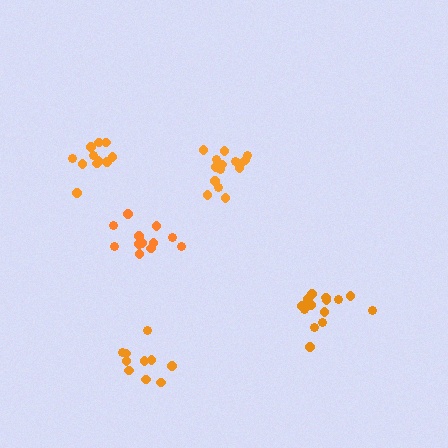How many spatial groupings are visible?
There are 5 spatial groupings.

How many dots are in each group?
Group 1: 10 dots, Group 2: 15 dots, Group 3: 15 dots, Group 4: 12 dots, Group 5: 11 dots (63 total).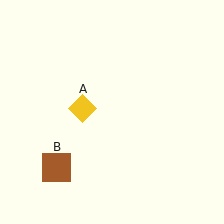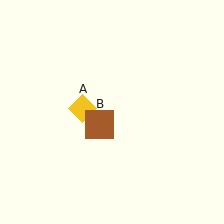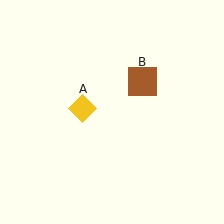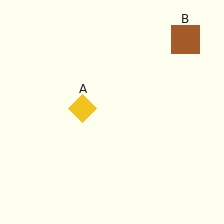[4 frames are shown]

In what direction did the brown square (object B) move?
The brown square (object B) moved up and to the right.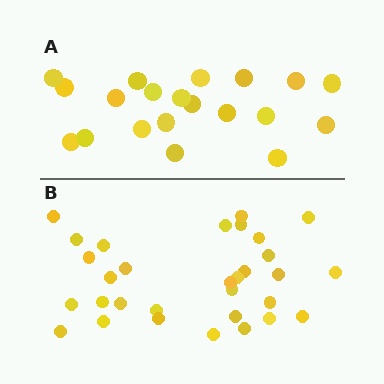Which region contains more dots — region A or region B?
Region B (the bottom region) has more dots.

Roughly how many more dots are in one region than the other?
Region B has roughly 12 or so more dots than region A.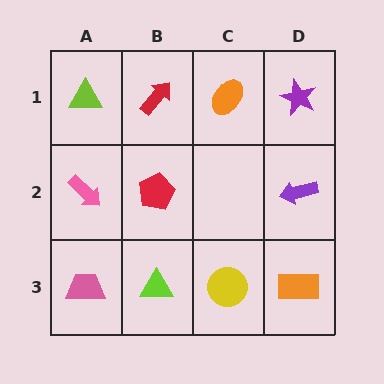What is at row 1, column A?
A lime triangle.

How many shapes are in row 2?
3 shapes.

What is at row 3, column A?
A pink trapezoid.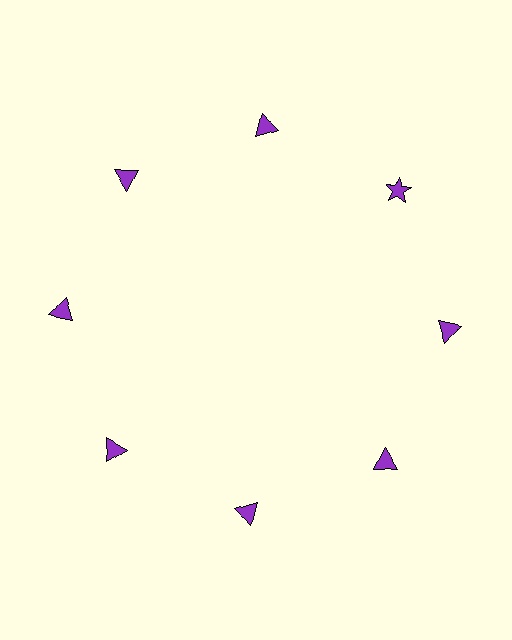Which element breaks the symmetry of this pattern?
The purple star at roughly the 2 o'clock position breaks the symmetry. All other shapes are purple triangles.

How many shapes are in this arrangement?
There are 8 shapes arranged in a ring pattern.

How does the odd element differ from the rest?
It has a different shape: star instead of triangle.